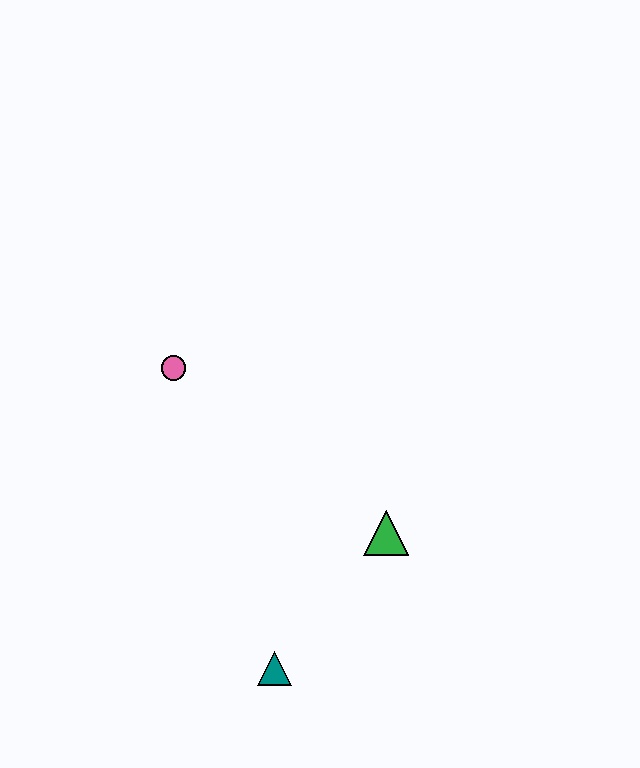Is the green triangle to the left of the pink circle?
No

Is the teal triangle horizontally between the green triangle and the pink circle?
Yes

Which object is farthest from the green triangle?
The pink circle is farthest from the green triangle.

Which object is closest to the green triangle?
The teal triangle is closest to the green triangle.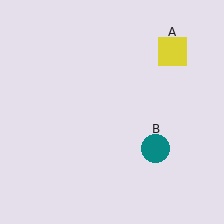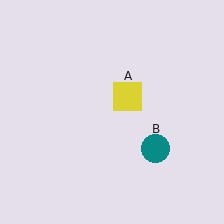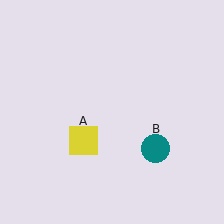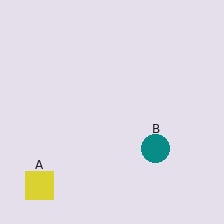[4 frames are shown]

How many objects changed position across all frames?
1 object changed position: yellow square (object A).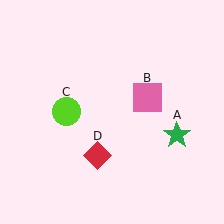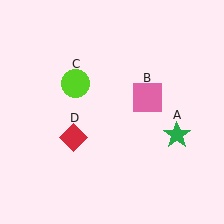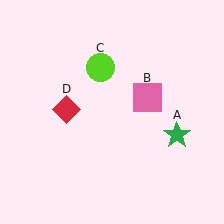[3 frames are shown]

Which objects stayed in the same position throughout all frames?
Green star (object A) and pink square (object B) remained stationary.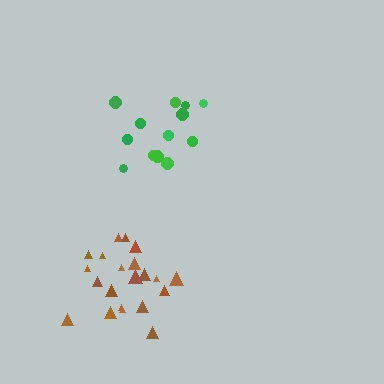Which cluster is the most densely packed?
Brown.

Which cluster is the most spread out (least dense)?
Green.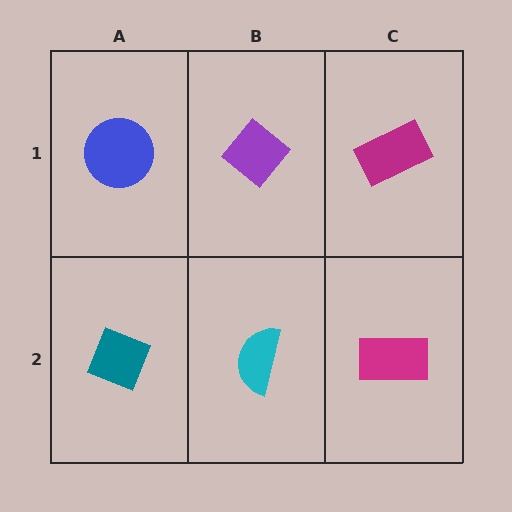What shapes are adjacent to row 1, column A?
A teal diamond (row 2, column A), a purple diamond (row 1, column B).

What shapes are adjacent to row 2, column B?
A purple diamond (row 1, column B), a teal diamond (row 2, column A), a magenta rectangle (row 2, column C).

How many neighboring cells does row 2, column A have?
2.